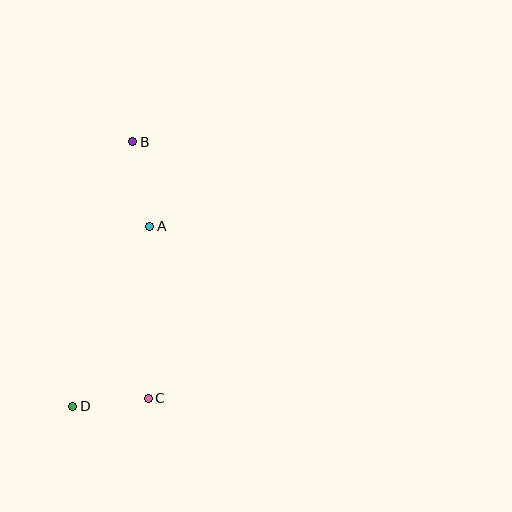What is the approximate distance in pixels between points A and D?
The distance between A and D is approximately 196 pixels.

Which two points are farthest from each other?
Points B and D are farthest from each other.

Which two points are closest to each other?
Points C and D are closest to each other.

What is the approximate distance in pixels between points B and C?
The distance between B and C is approximately 257 pixels.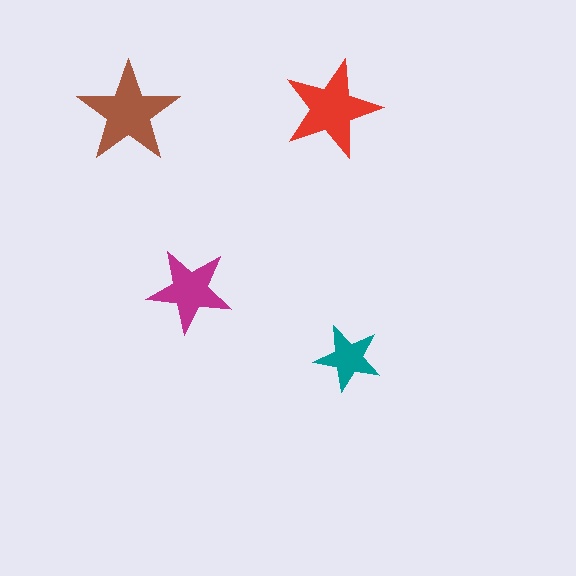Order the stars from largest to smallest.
the brown one, the red one, the magenta one, the teal one.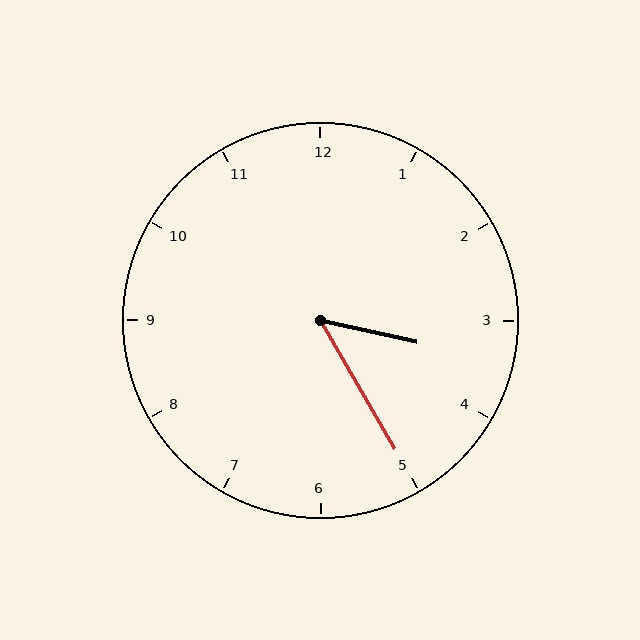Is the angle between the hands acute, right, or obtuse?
It is acute.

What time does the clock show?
3:25.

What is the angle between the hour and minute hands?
Approximately 48 degrees.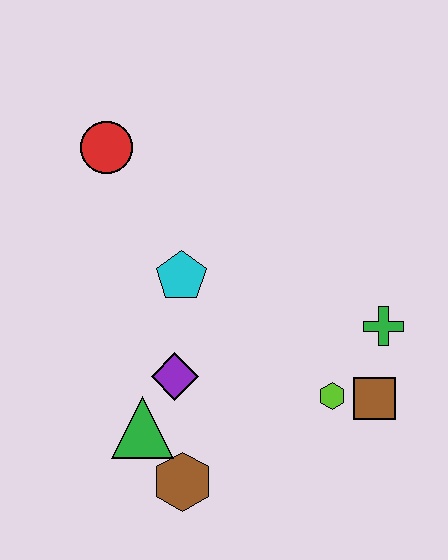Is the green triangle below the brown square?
Yes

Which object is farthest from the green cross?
The red circle is farthest from the green cross.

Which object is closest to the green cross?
The brown square is closest to the green cross.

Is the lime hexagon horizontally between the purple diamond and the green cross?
Yes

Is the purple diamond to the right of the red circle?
Yes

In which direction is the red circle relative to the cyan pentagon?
The red circle is above the cyan pentagon.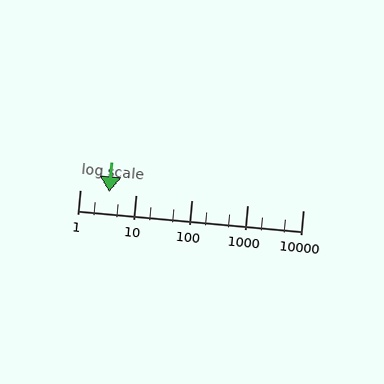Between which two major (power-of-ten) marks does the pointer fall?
The pointer is between 1 and 10.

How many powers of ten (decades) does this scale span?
The scale spans 4 decades, from 1 to 10000.